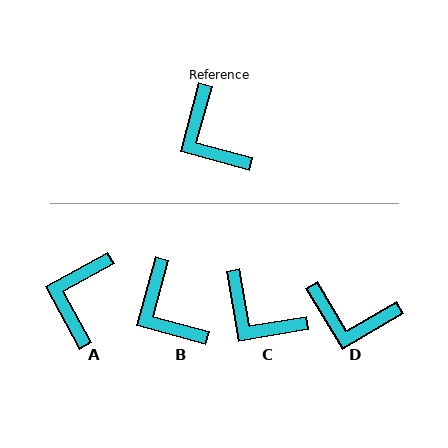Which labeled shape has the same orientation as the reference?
B.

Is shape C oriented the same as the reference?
No, it is off by about 25 degrees.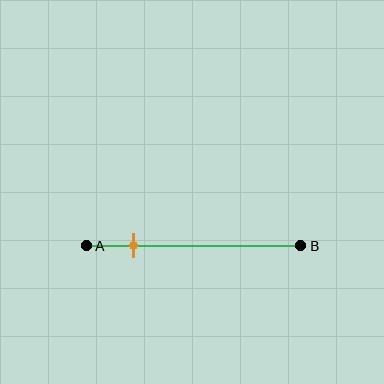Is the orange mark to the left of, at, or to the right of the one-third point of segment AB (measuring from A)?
The orange mark is to the left of the one-third point of segment AB.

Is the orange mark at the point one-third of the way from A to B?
No, the mark is at about 20% from A, not at the 33% one-third point.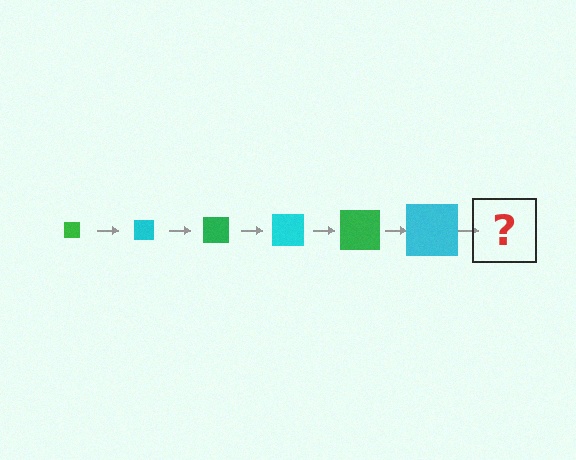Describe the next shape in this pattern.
It should be a green square, larger than the previous one.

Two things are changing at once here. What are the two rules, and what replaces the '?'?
The two rules are that the square grows larger each step and the color cycles through green and cyan. The '?' should be a green square, larger than the previous one.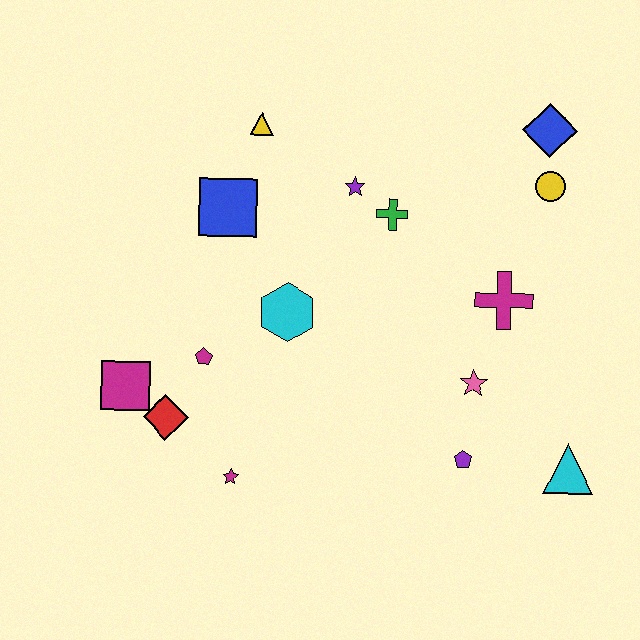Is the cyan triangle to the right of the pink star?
Yes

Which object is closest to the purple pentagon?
The pink star is closest to the purple pentagon.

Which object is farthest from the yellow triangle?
The cyan triangle is farthest from the yellow triangle.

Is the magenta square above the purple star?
No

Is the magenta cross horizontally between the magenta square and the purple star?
No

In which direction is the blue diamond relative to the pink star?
The blue diamond is above the pink star.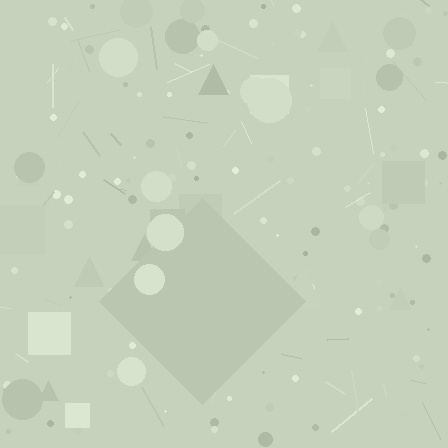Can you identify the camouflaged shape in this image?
The camouflaged shape is a diamond.